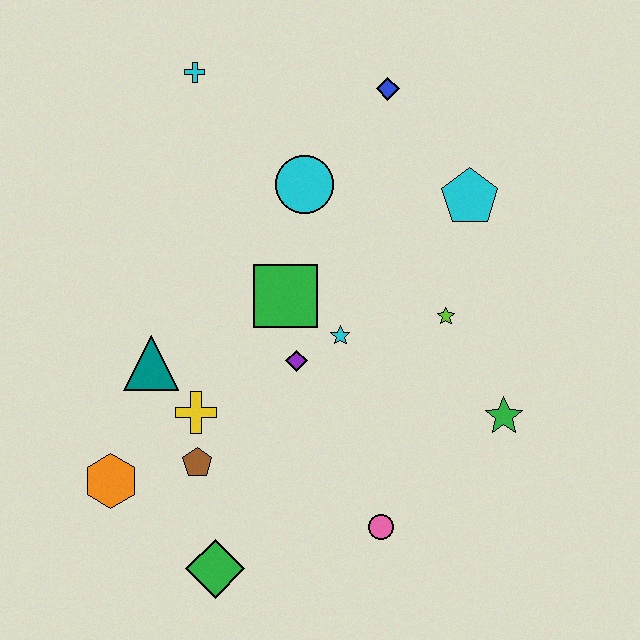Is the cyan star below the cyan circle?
Yes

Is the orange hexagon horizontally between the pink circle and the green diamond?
No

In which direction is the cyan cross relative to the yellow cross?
The cyan cross is above the yellow cross.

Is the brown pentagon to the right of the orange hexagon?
Yes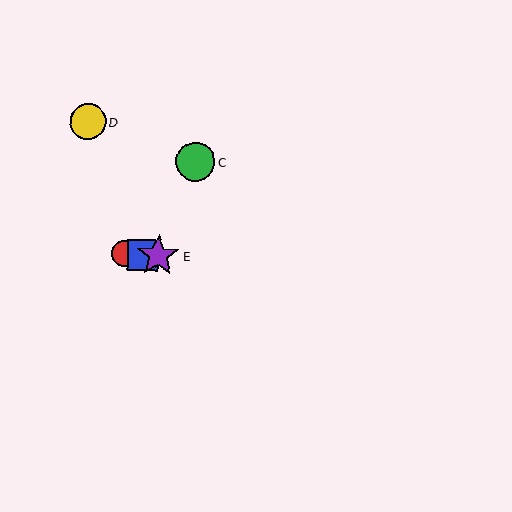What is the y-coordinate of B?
Object B is at y≈255.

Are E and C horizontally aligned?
No, E is at y≈255 and C is at y≈162.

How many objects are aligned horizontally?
3 objects (A, B, E) are aligned horizontally.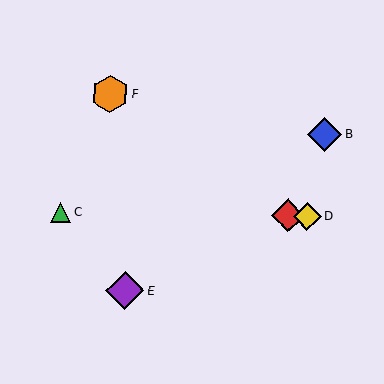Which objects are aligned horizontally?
Objects A, C, D are aligned horizontally.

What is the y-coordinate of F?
Object F is at y≈94.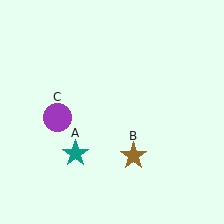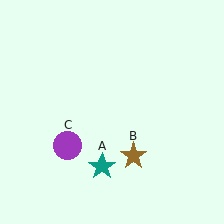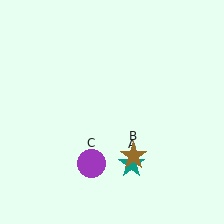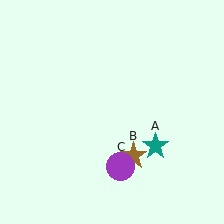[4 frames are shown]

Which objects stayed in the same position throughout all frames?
Brown star (object B) remained stationary.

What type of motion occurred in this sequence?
The teal star (object A), purple circle (object C) rotated counterclockwise around the center of the scene.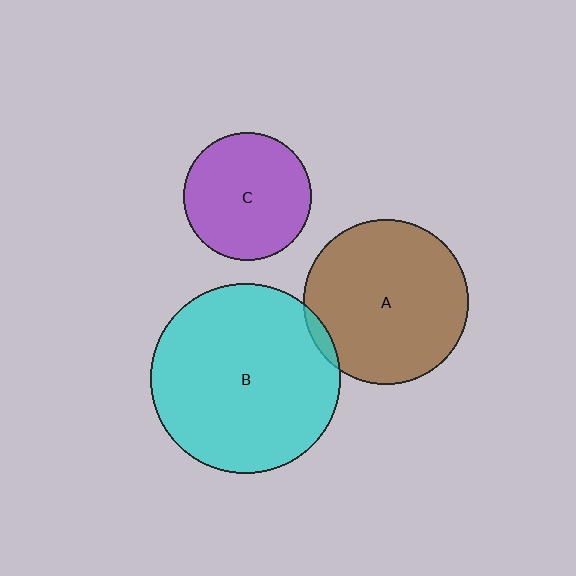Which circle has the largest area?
Circle B (cyan).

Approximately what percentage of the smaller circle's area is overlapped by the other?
Approximately 5%.